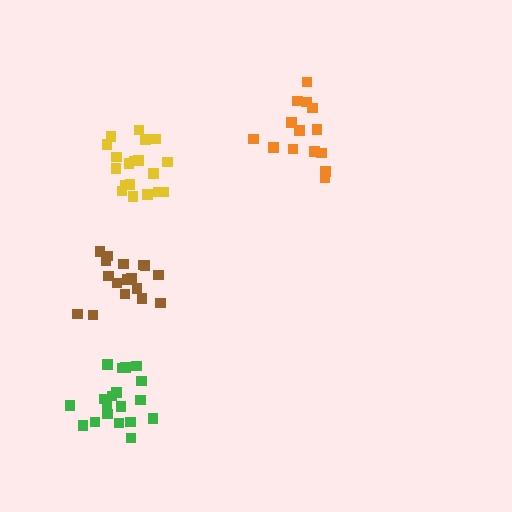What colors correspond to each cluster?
The clusters are colored: yellow, brown, green, orange.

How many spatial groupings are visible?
There are 4 spatial groupings.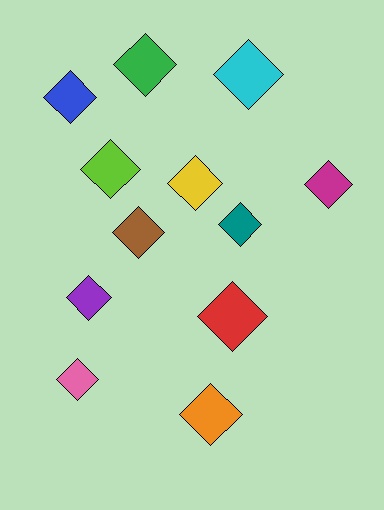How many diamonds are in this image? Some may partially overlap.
There are 12 diamonds.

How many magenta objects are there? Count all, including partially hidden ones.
There is 1 magenta object.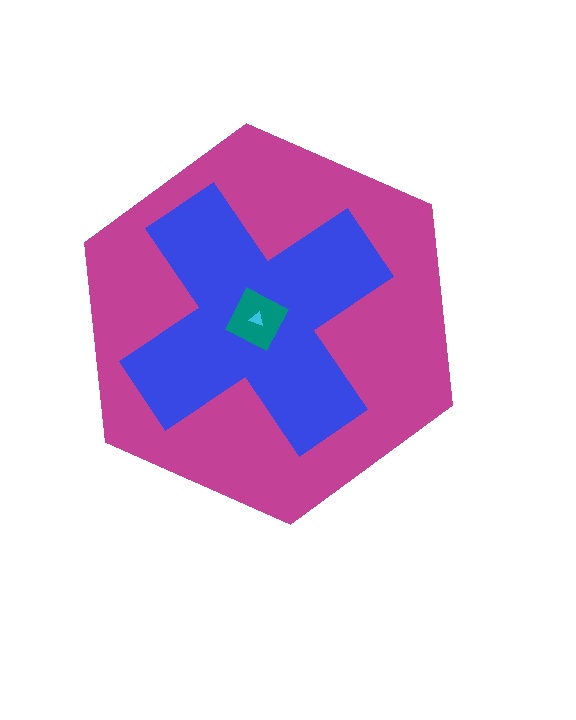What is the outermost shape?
The magenta hexagon.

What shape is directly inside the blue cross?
The teal diamond.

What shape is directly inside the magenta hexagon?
The blue cross.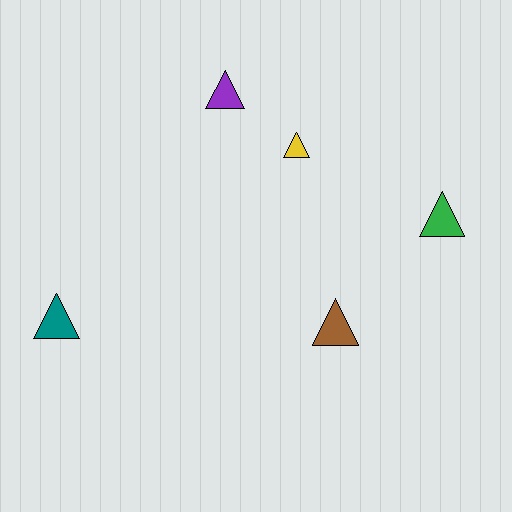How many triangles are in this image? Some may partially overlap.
There are 5 triangles.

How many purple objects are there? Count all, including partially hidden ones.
There is 1 purple object.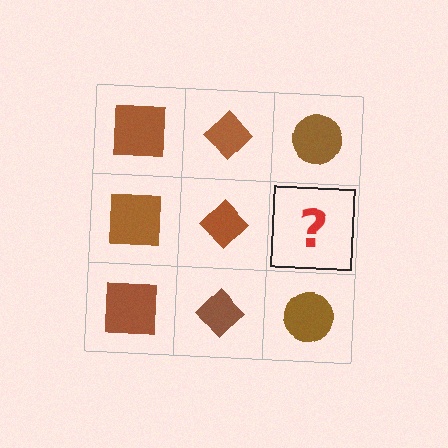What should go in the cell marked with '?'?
The missing cell should contain a brown circle.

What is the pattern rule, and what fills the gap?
The rule is that each column has a consistent shape. The gap should be filled with a brown circle.